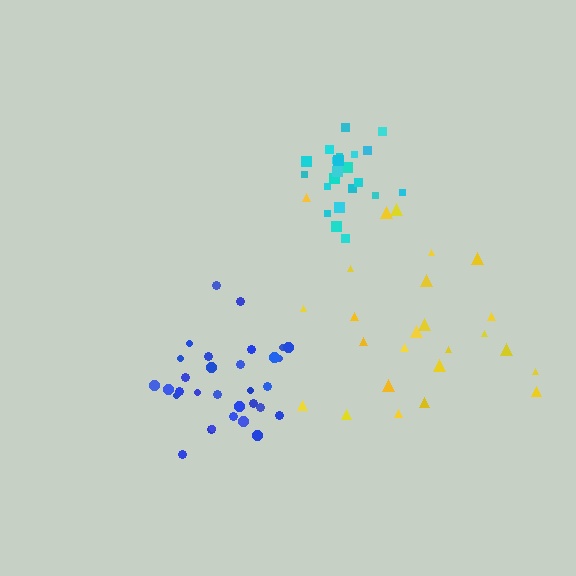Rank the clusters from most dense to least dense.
cyan, blue, yellow.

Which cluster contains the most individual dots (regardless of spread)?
Blue (31).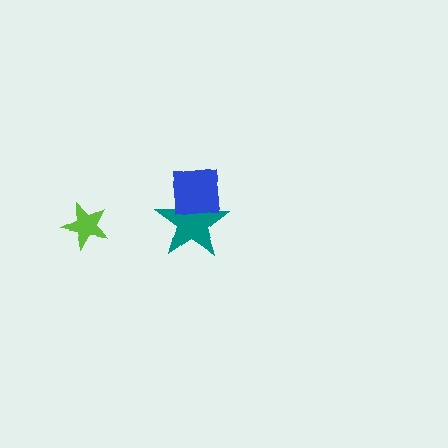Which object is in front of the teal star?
The blue square is in front of the teal star.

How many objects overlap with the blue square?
1 object overlaps with the blue square.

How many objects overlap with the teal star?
1 object overlaps with the teal star.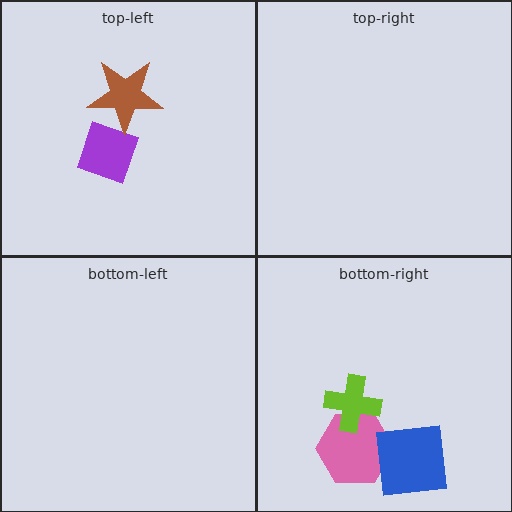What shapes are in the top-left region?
The purple diamond, the brown star.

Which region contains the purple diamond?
The top-left region.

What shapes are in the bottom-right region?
The pink hexagon, the lime cross, the blue square.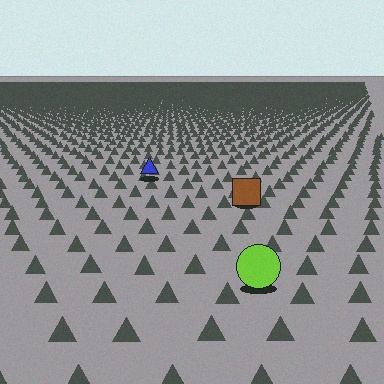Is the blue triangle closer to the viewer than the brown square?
No. The brown square is closer — you can tell from the texture gradient: the ground texture is coarser near it.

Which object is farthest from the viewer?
The blue triangle is farthest from the viewer. It appears smaller and the ground texture around it is denser.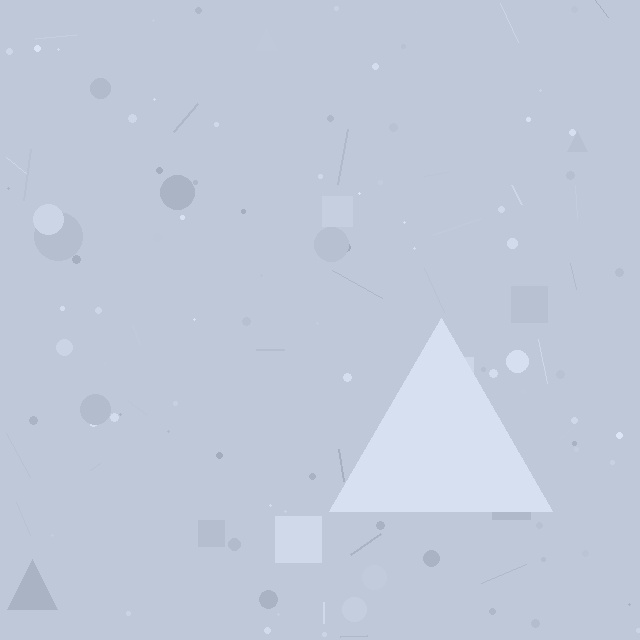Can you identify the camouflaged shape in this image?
The camouflaged shape is a triangle.